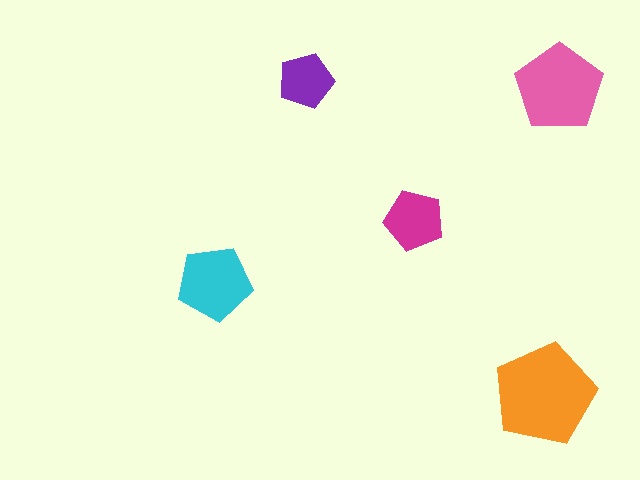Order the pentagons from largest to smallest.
the orange one, the pink one, the cyan one, the magenta one, the purple one.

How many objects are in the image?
There are 5 objects in the image.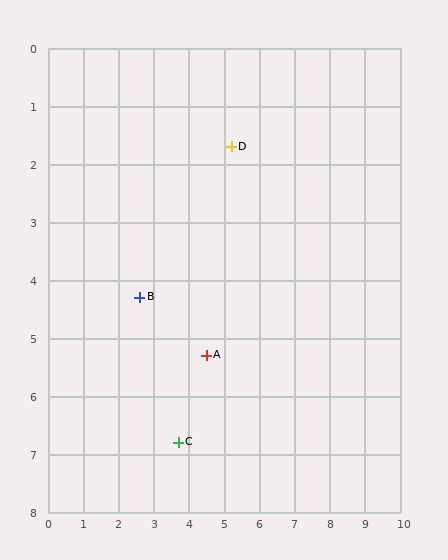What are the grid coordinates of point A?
Point A is at approximately (4.5, 5.3).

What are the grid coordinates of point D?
Point D is at approximately (5.2, 1.7).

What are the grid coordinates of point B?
Point B is at approximately (2.6, 4.3).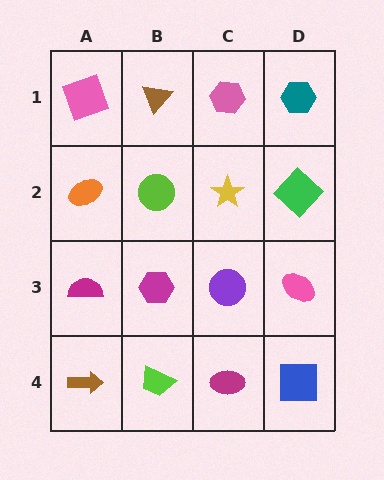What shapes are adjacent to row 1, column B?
A lime circle (row 2, column B), a pink square (row 1, column A), a pink hexagon (row 1, column C).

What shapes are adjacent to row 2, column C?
A pink hexagon (row 1, column C), a purple circle (row 3, column C), a lime circle (row 2, column B), a green diamond (row 2, column D).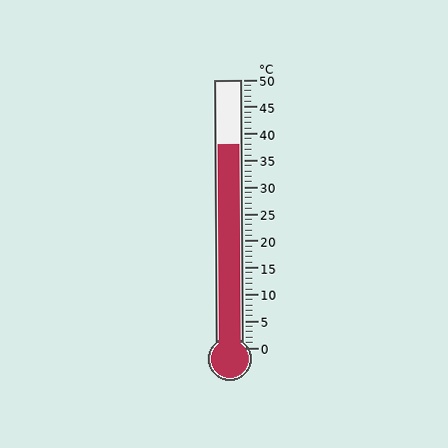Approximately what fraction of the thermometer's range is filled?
The thermometer is filled to approximately 75% of its range.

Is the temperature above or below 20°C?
The temperature is above 20°C.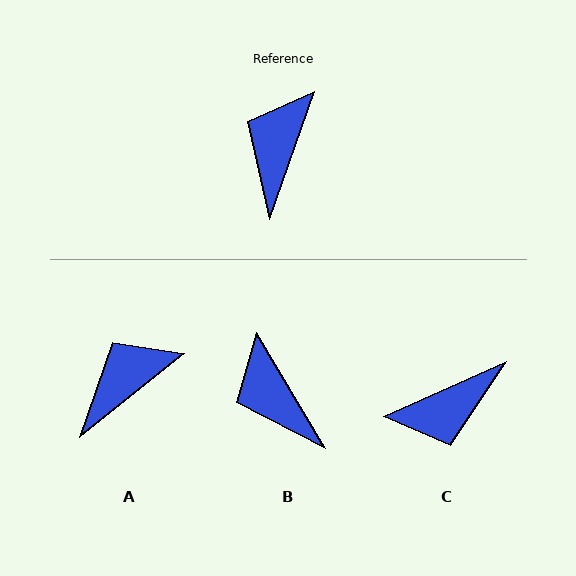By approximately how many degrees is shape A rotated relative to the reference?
Approximately 32 degrees clockwise.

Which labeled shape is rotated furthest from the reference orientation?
C, about 134 degrees away.